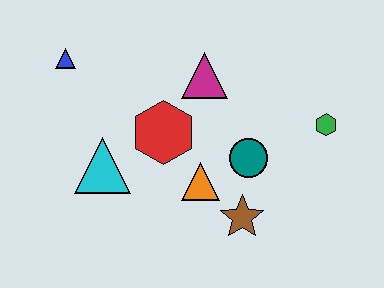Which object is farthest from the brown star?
The blue triangle is farthest from the brown star.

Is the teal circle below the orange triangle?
No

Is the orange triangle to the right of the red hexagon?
Yes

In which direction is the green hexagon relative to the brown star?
The green hexagon is above the brown star.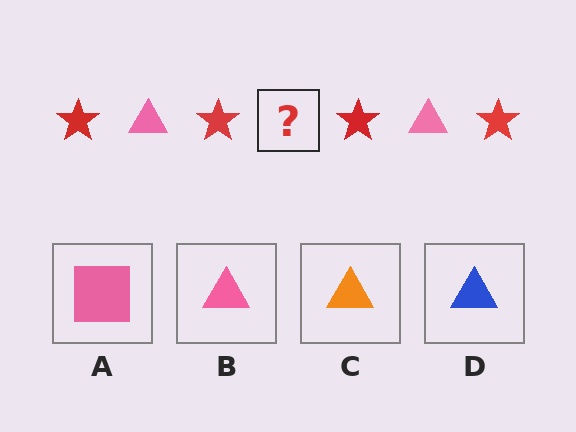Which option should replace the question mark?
Option B.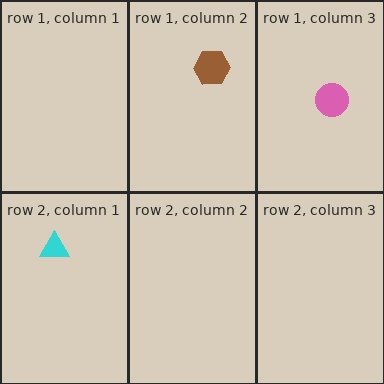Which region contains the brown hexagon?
The row 1, column 2 region.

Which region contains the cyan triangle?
The row 2, column 1 region.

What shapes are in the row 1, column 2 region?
The brown hexagon.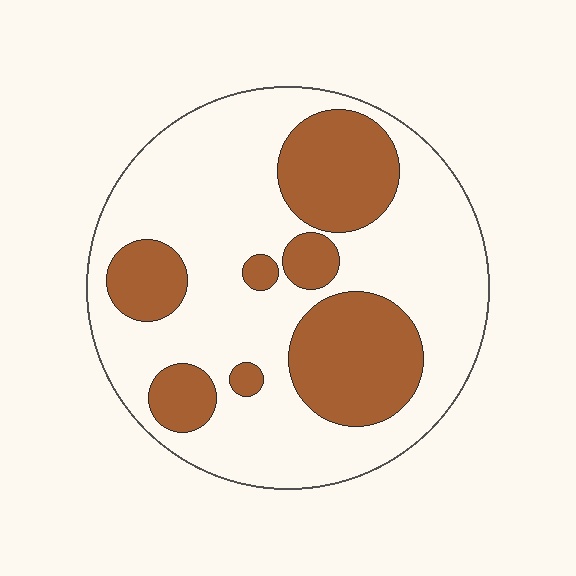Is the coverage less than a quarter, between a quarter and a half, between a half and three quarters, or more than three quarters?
Between a quarter and a half.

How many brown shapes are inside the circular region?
7.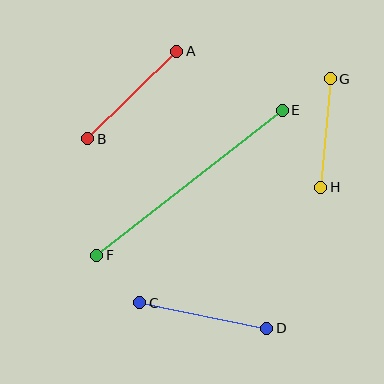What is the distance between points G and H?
The distance is approximately 109 pixels.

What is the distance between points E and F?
The distance is approximately 236 pixels.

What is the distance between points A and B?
The distance is approximately 125 pixels.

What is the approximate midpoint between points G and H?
The midpoint is at approximately (326, 133) pixels.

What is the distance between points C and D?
The distance is approximately 130 pixels.